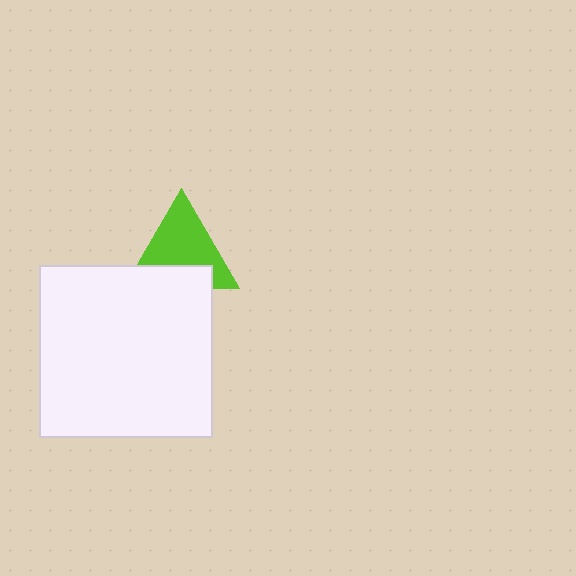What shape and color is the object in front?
The object in front is a white square.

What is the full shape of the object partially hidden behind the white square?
The partially hidden object is a lime triangle.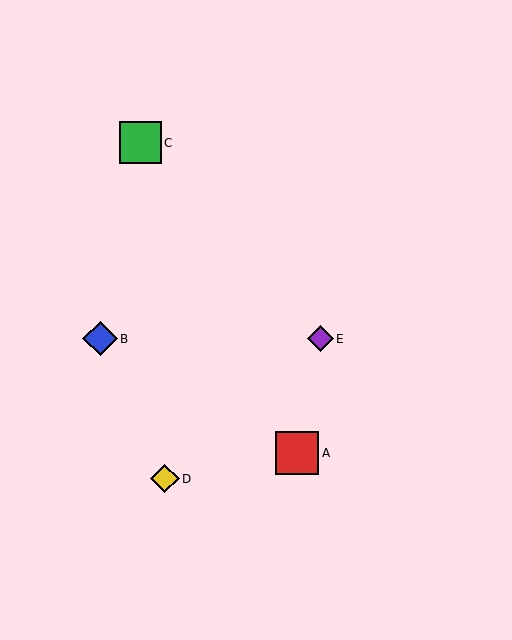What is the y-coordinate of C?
Object C is at y≈143.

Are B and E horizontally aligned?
Yes, both are at y≈339.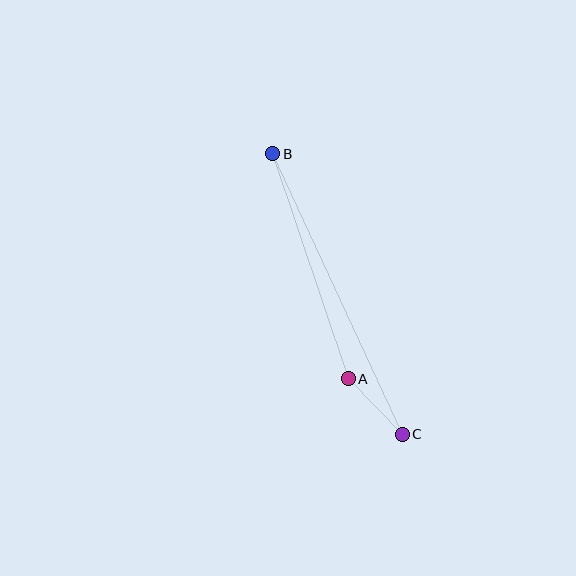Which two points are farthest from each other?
Points B and C are farthest from each other.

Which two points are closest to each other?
Points A and C are closest to each other.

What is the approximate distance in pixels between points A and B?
The distance between A and B is approximately 237 pixels.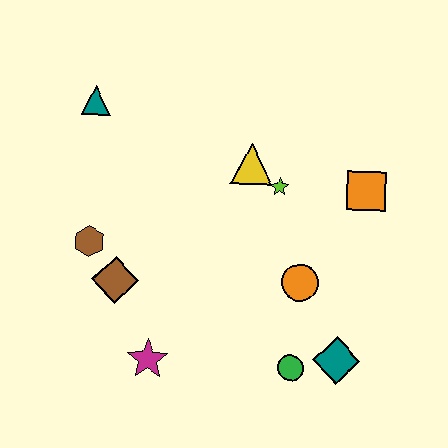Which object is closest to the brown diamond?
The brown hexagon is closest to the brown diamond.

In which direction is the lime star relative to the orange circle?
The lime star is above the orange circle.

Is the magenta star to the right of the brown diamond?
Yes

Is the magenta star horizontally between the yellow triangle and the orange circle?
No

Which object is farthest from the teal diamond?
The teal triangle is farthest from the teal diamond.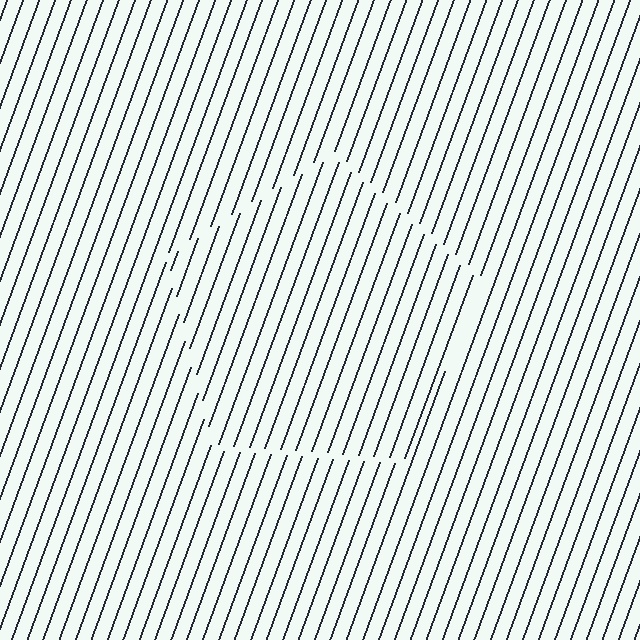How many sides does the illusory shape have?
5 sides — the line-ends trace a pentagon.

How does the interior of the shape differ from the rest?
The interior of the shape contains the same grating, shifted by half a period — the contour is defined by the phase discontinuity where line-ends from the inner and outer gratings abut.